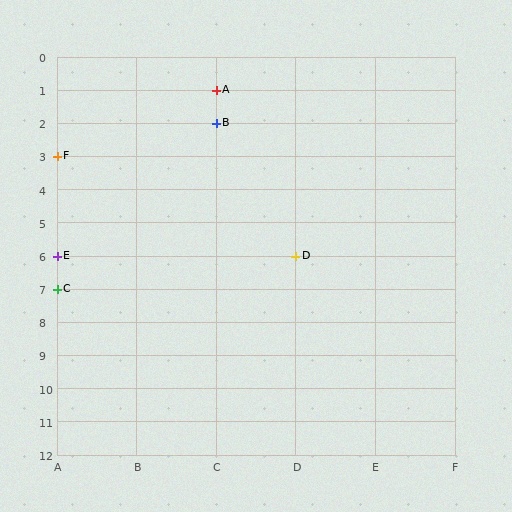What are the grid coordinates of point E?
Point E is at grid coordinates (A, 6).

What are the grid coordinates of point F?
Point F is at grid coordinates (A, 3).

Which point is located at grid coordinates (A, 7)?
Point C is at (A, 7).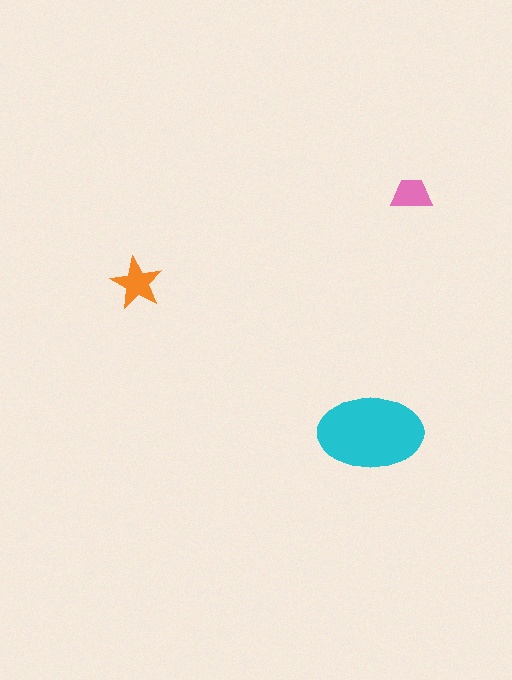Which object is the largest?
The cyan ellipse.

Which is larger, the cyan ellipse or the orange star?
The cyan ellipse.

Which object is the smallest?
The pink trapezoid.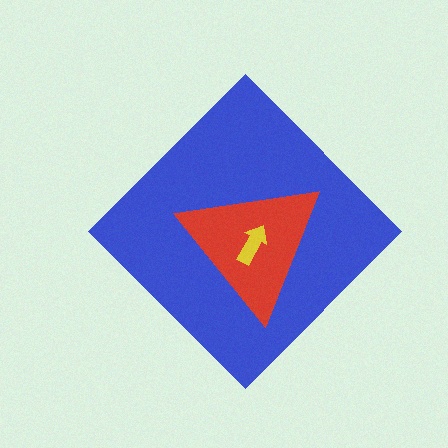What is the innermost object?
The yellow arrow.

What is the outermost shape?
The blue diamond.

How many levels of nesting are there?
3.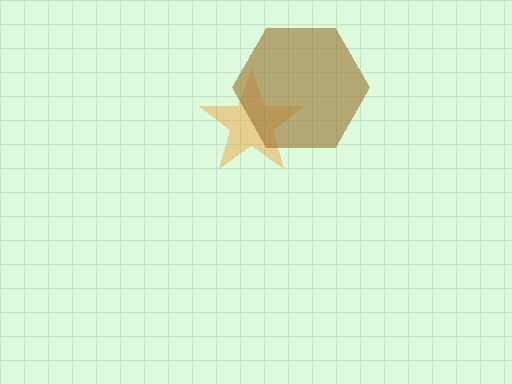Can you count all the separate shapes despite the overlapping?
Yes, there are 2 separate shapes.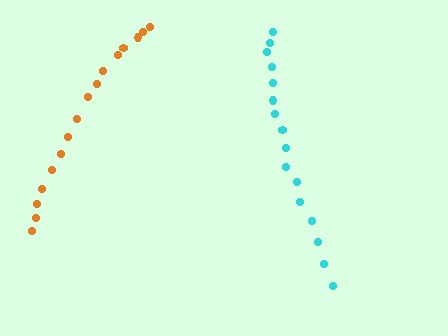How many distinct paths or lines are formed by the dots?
There are 2 distinct paths.